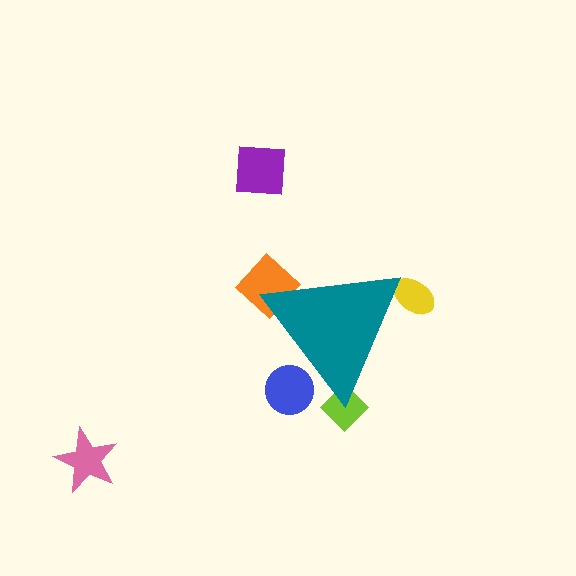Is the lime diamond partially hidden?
Yes, the lime diamond is partially hidden behind the teal triangle.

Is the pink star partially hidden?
No, the pink star is fully visible.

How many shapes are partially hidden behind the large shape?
4 shapes are partially hidden.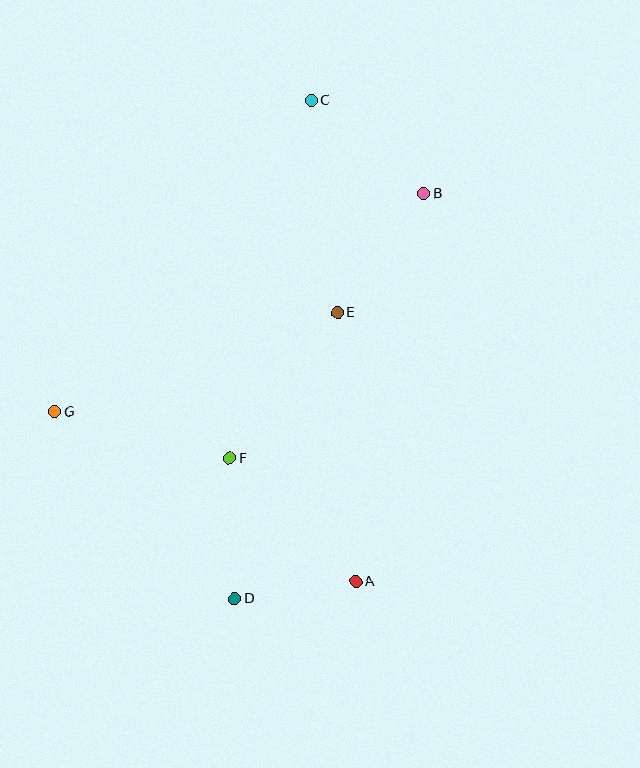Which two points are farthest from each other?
Points C and D are farthest from each other.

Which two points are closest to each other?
Points A and D are closest to each other.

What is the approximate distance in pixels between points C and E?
The distance between C and E is approximately 214 pixels.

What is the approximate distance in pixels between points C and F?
The distance between C and F is approximately 367 pixels.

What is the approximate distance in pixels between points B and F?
The distance between B and F is approximately 328 pixels.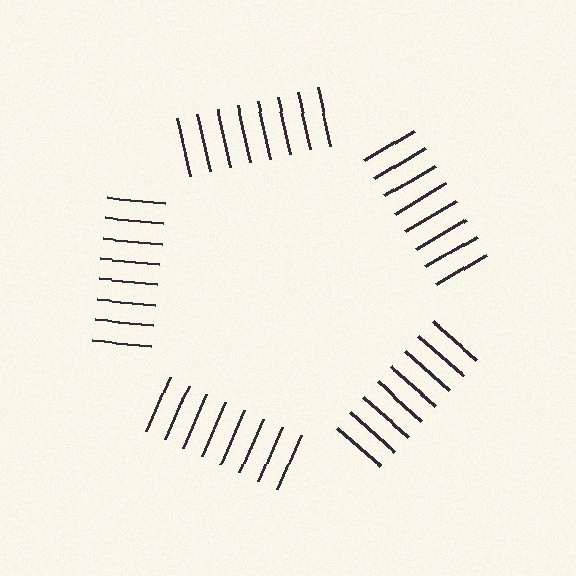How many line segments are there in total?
40 — 8 along each of the 5 edges.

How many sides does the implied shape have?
5 sides — the line-ends trace a pentagon.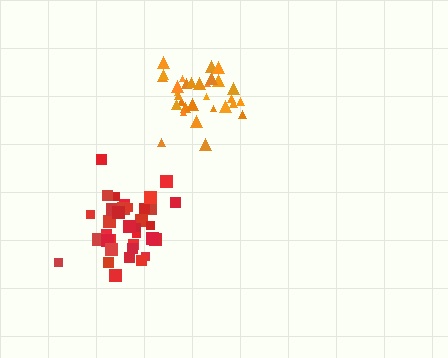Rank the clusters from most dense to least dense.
orange, red.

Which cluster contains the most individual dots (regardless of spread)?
Red (35).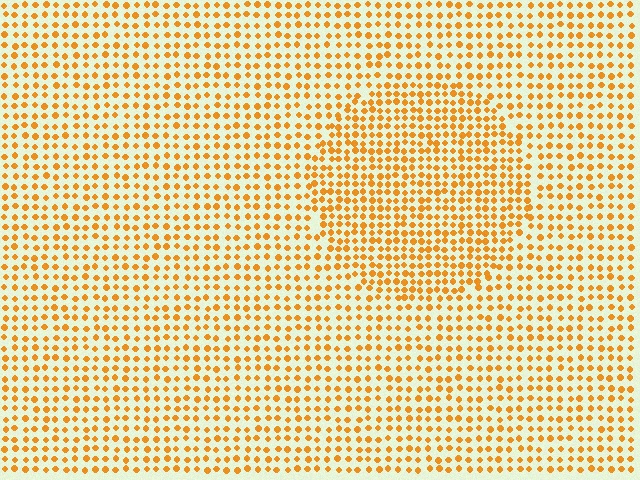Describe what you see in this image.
The image contains small orange elements arranged at two different densities. A circle-shaped region is visible where the elements are more densely packed than the surrounding area.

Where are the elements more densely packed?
The elements are more densely packed inside the circle boundary.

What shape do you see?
I see a circle.